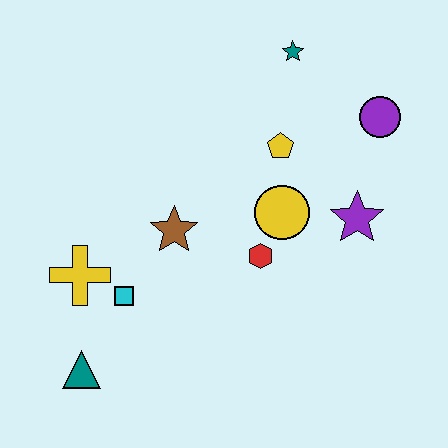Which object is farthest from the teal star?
The teal triangle is farthest from the teal star.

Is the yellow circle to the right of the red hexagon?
Yes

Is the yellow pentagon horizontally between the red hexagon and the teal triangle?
No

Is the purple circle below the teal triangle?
No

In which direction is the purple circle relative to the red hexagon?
The purple circle is above the red hexagon.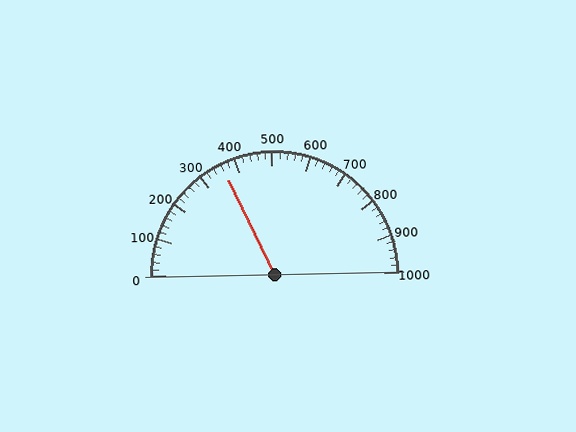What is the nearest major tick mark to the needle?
The nearest major tick mark is 400.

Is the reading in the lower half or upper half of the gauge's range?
The reading is in the lower half of the range (0 to 1000).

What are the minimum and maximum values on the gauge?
The gauge ranges from 0 to 1000.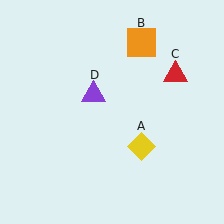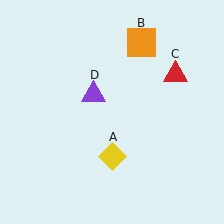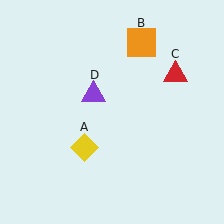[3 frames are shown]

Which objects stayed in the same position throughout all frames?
Orange square (object B) and red triangle (object C) and purple triangle (object D) remained stationary.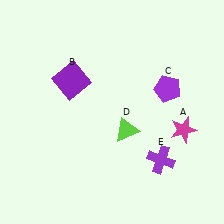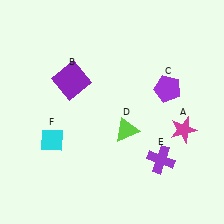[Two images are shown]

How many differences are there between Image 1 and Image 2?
There is 1 difference between the two images.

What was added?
A cyan diamond (F) was added in Image 2.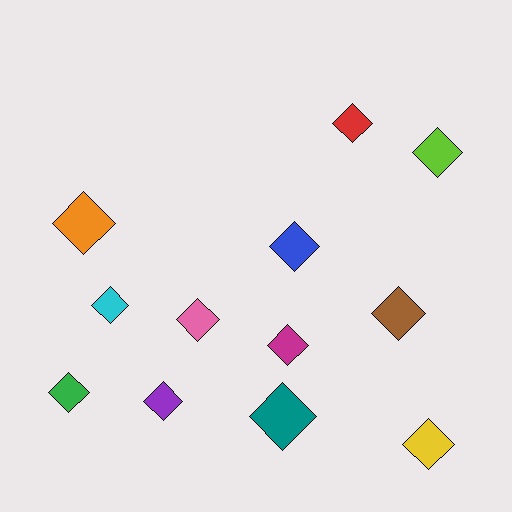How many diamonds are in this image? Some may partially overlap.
There are 12 diamonds.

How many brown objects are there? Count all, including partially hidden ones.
There is 1 brown object.